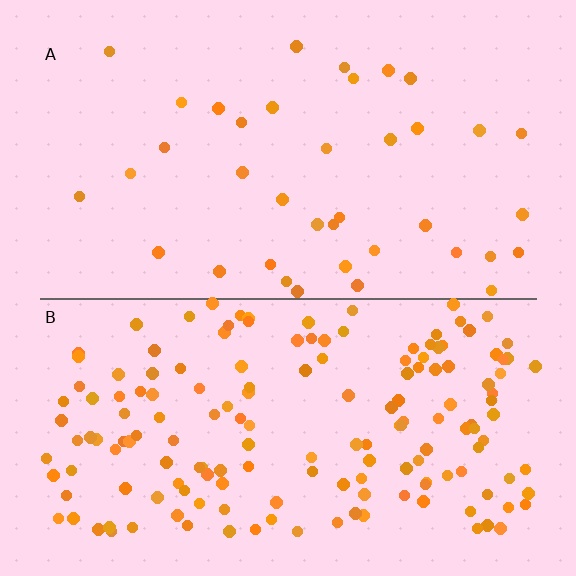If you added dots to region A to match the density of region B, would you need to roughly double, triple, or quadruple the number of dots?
Approximately quadruple.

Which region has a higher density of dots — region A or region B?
B (the bottom).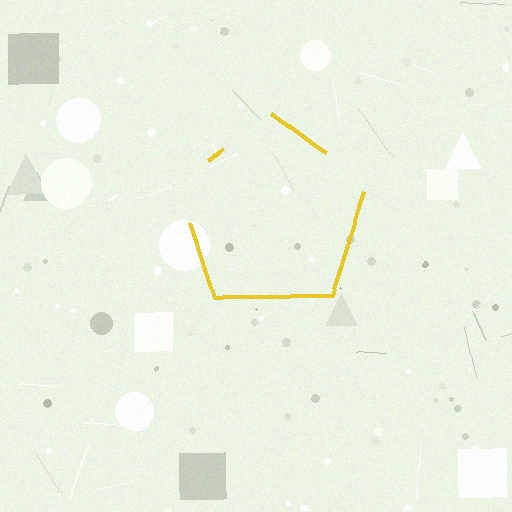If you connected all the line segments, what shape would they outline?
They would outline a pentagon.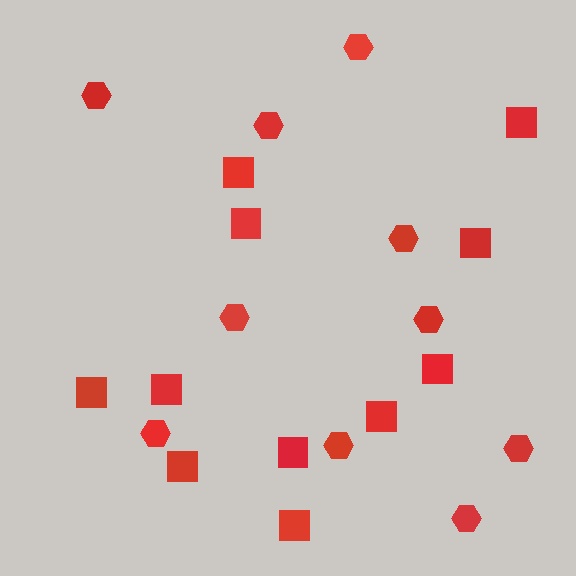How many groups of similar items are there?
There are 2 groups: one group of squares (11) and one group of hexagons (10).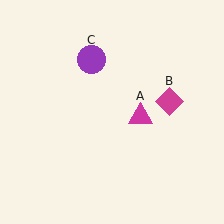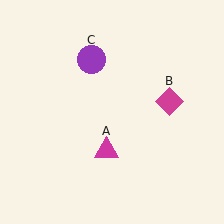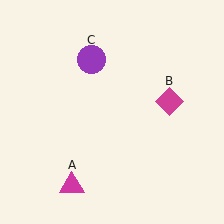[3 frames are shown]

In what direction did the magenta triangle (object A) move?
The magenta triangle (object A) moved down and to the left.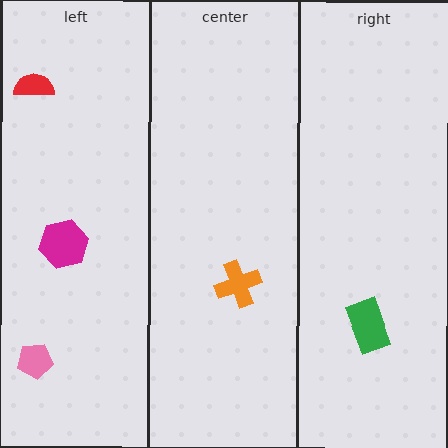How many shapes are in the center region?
1.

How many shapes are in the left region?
3.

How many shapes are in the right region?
1.